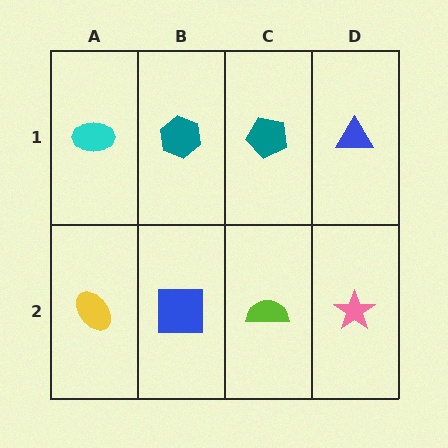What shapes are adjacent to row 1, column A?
A yellow ellipse (row 2, column A), a teal hexagon (row 1, column B).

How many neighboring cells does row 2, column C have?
3.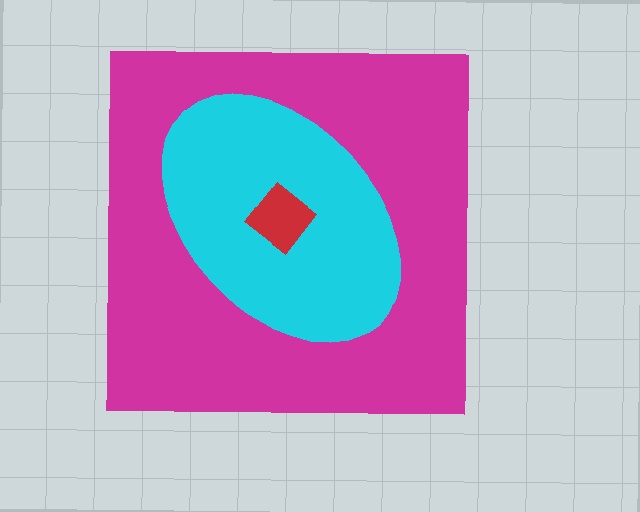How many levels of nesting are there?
3.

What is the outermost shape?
The magenta square.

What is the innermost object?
The red diamond.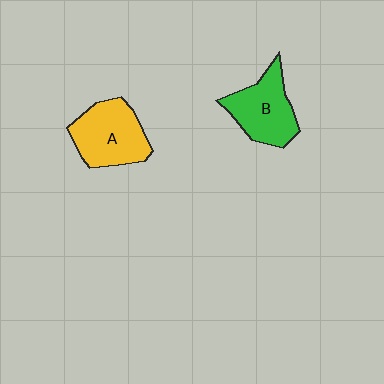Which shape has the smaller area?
Shape B (green).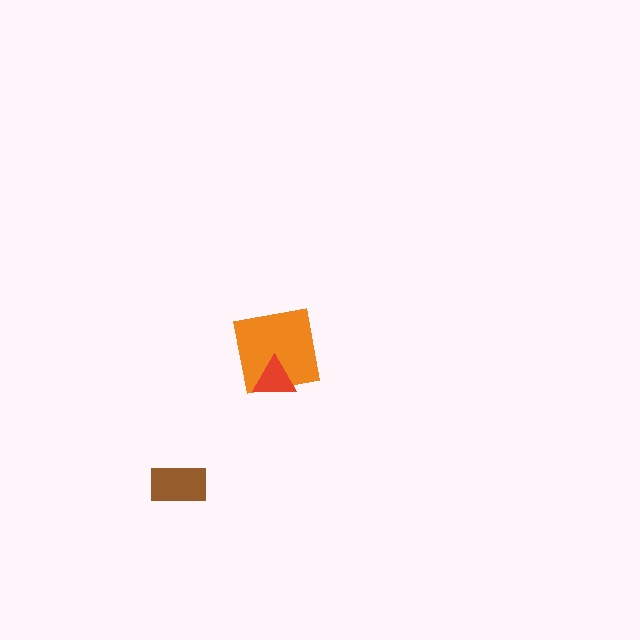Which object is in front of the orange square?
The red triangle is in front of the orange square.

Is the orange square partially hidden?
Yes, it is partially covered by another shape.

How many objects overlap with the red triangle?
1 object overlaps with the red triangle.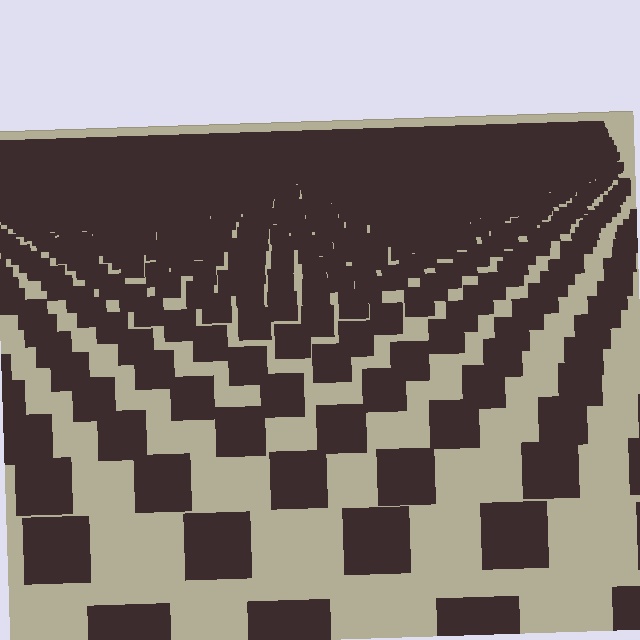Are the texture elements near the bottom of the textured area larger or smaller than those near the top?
Larger. Near the bottom, elements are closer to the viewer and appear at a bigger on-screen size.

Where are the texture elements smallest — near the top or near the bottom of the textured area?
Near the top.